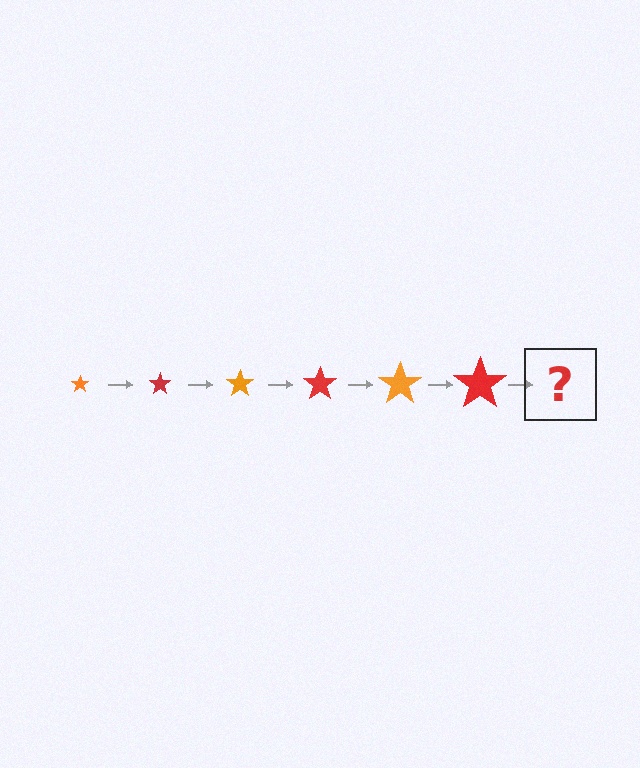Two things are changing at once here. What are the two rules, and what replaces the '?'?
The two rules are that the star grows larger each step and the color cycles through orange and red. The '?' should be an orange star, larger than the previous one.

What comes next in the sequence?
The next element should be an orange star, larger than the previous one.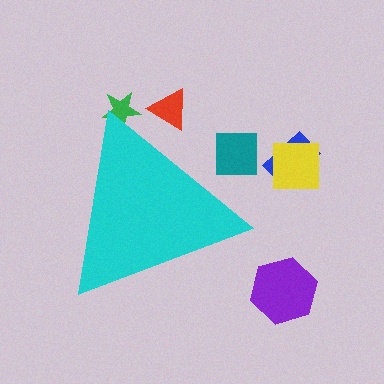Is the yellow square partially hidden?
No, the yellow square is fully visible.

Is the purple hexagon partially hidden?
No, the purple hexagon is fully visible.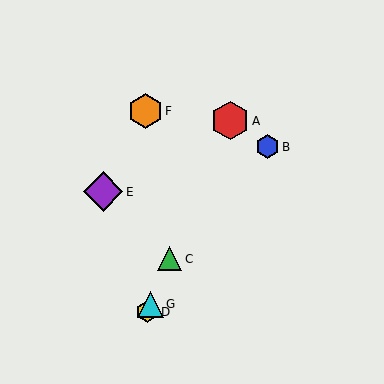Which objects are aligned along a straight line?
Objects A, C, D, G are aligned along a straight line.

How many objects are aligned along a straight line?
4 objects (A, C, D, G) are aligned along a straight line.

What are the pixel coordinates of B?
Object B is at (267, 147).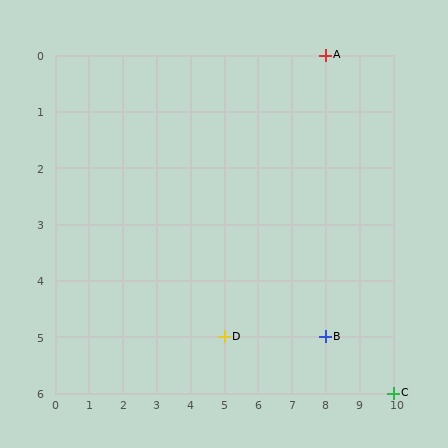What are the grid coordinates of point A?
Point A is at grid coordinates (8, 0).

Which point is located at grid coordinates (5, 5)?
Point D is at (5, 5).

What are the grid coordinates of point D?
Point D is at grid coordinates (5, 5).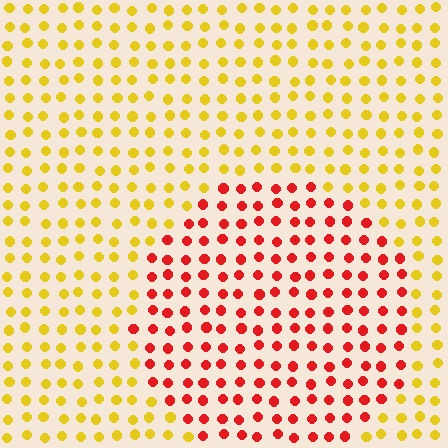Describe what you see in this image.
The image is filled with small yellow elements in a uniform arrangement. A circle-shaped region is visible where the elements are tinted to a slightly different hue, forming a subtle color boundary.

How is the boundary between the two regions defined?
The boundary is defined purely by a slight shift in hue (about 54 degrees). Spacing, size, and orientation are identical on both sides.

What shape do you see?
I see a circle.